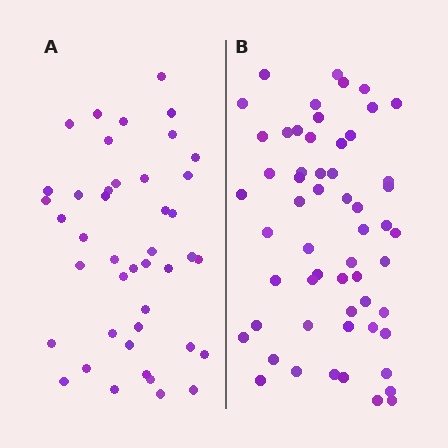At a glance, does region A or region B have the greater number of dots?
Region B (the right region) has more dots.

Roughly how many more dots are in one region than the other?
Region B has approximately 15 more dots than region A.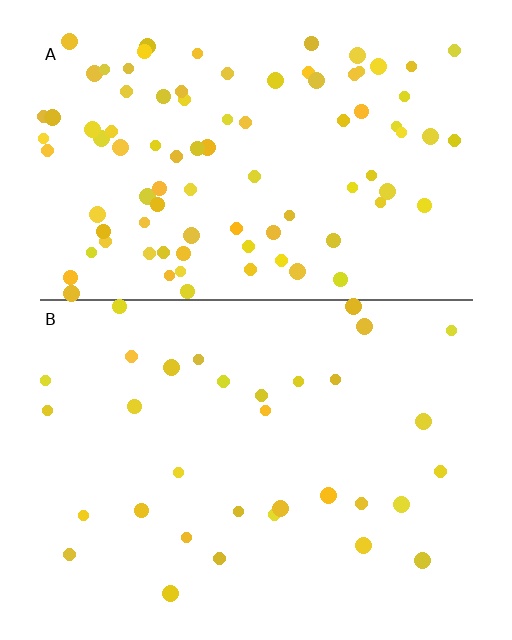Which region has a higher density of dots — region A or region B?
A (the top).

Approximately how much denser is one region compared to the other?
Approximately 2.8× — region A over region B.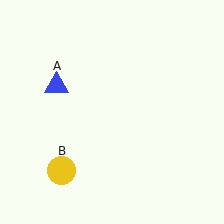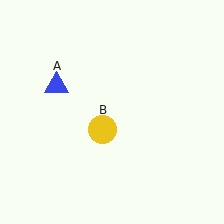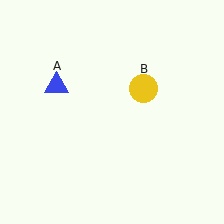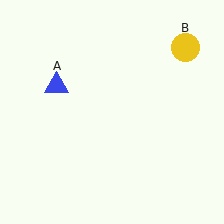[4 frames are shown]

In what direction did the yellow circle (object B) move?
The yellow circle (object B) moved up and to the right.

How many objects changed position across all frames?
1 object changed position: yellow circle (object B).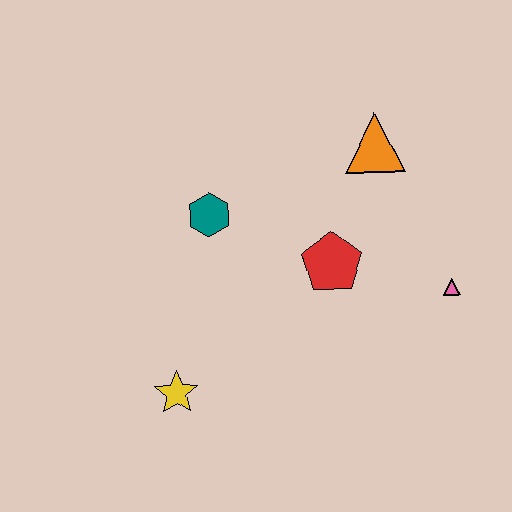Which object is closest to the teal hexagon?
The red pentagon is closest to the teal hexagon.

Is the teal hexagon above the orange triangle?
No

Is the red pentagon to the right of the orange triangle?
No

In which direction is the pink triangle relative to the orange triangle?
The pink triangle is below the orange triangle.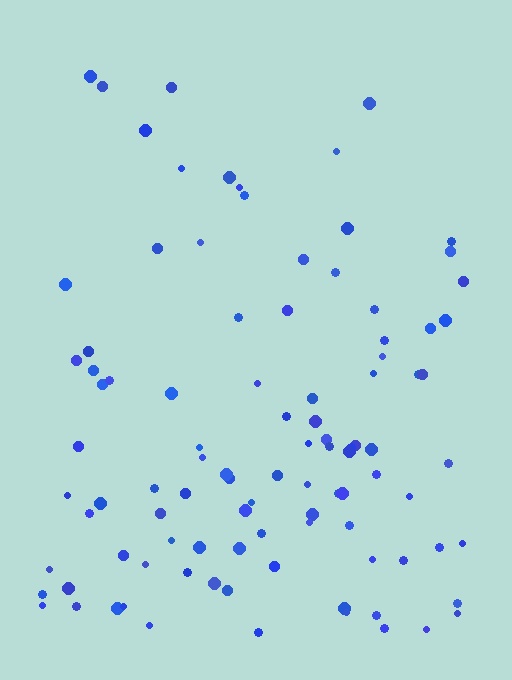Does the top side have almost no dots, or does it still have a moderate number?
Still a moderate number, just noticeably fewer than the bottom.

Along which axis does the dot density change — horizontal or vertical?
Vertical.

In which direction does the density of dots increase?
From top to bottom, with the bottom side densest.